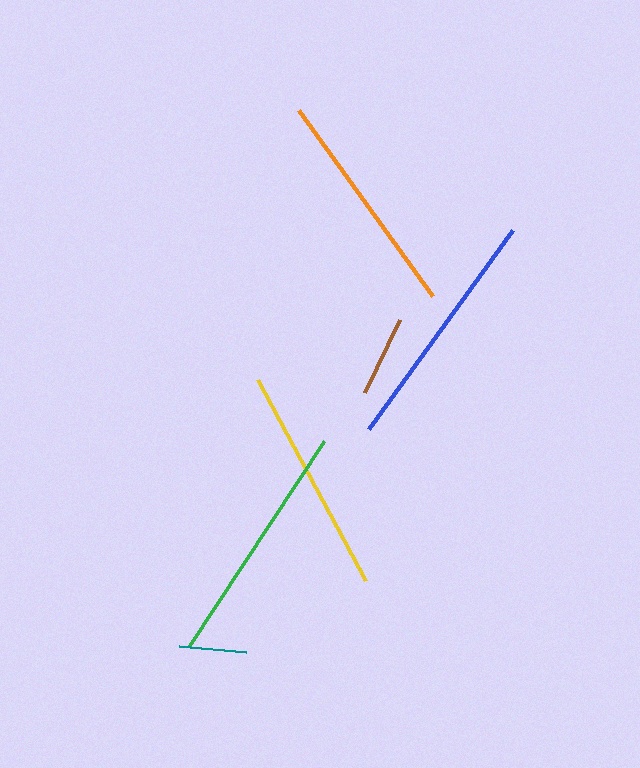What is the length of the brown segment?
The brown segment is approximately 80 pixels long.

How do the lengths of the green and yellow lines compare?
The green and yellow lines are approximately the same length.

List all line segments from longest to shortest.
From longest to shortest: blue, green, orange, yellow, brown, teal.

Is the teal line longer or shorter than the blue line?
The blue line is longer than the teal line.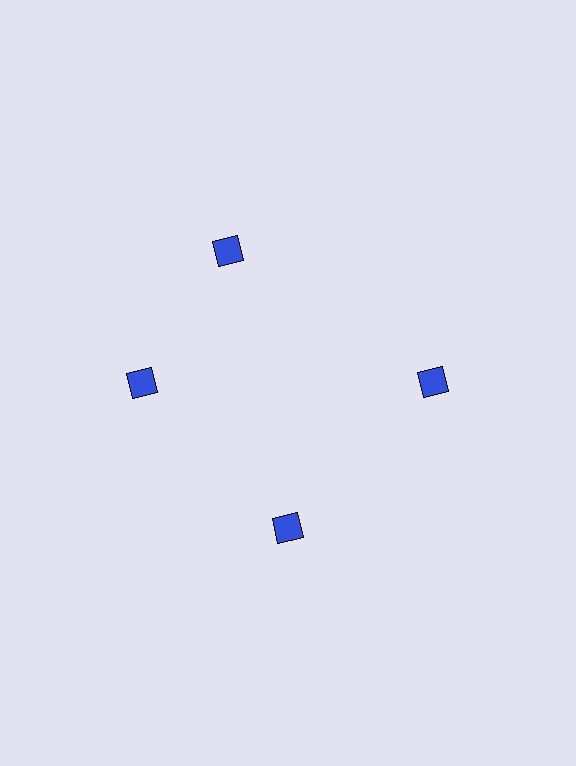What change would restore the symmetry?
The symmetry would be restored by rotating it back into even spacing with its neighbors so that all 4 squares sit at equal angles and equal distance from the center.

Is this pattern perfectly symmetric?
No. The 4 blue squares are arranged in a ring, but one element near the 12 o'clock position is rotated out of alignment along the ring, breaking the 4-fold rotational symmetry.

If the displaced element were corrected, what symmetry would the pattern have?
It would have 4-fold rotational symmetry — the pattern would map onto itself every 90 degrees.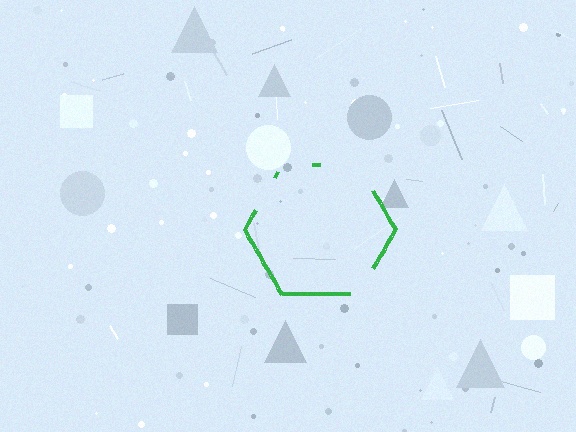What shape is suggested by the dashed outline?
The dashed outline suggests a hexagon.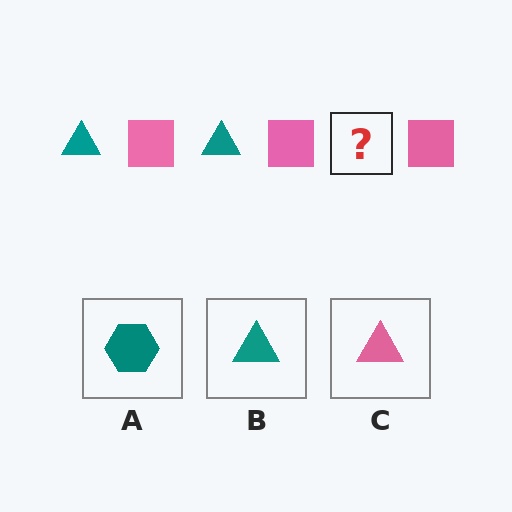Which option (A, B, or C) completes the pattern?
B.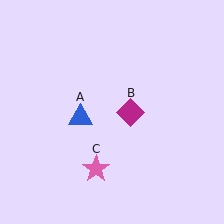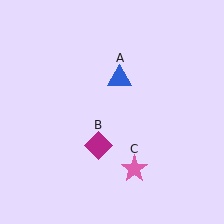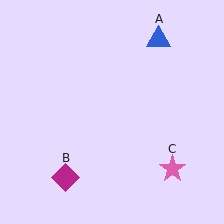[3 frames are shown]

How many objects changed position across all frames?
3 objects changed position: blue triangle (object A), magenta diamond (object B), pink star (object C).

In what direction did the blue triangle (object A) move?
The blue triangle (object A) moved up and to the right.